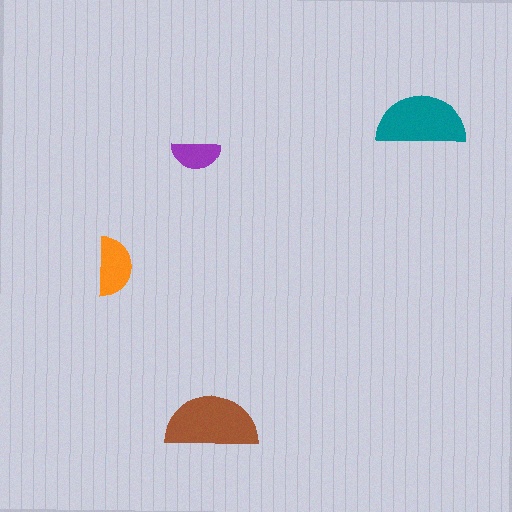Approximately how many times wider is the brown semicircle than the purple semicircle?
About 2 times wider.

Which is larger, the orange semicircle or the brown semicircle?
The brown one.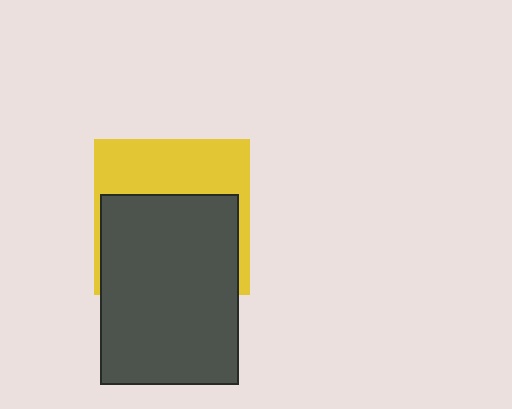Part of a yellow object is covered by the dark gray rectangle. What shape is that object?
It is a square.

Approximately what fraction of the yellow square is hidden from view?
Roughly 59% of the yellow square is hidden behind the dark gray rectangle.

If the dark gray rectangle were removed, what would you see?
You would see the complete yellow square.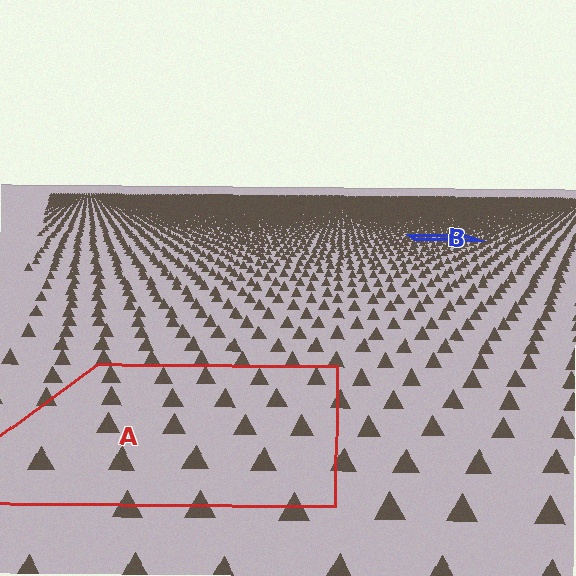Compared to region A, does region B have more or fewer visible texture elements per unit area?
Region B has more texture elements per unit area — they are packed more densely because it is farther away.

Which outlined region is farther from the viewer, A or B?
Region B is farther from the viewer — the texture elements inside it appear smaller and more densely packed.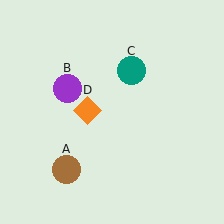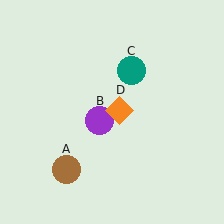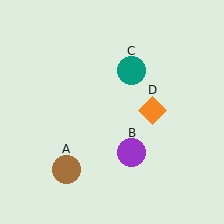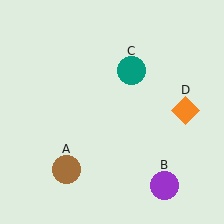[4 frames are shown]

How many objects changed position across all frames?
2 objects changed position: purple circle (object B), orange diamond (object D).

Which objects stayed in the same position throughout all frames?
Brown circle (object A) and teal circle (object C) remained stationary.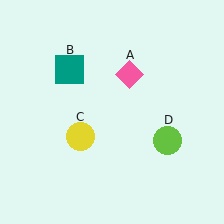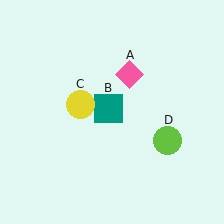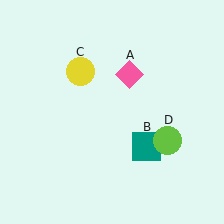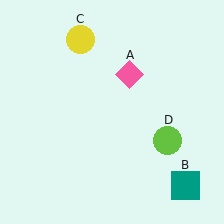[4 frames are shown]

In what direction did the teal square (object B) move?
The teal square (object B) moved down and to the right.